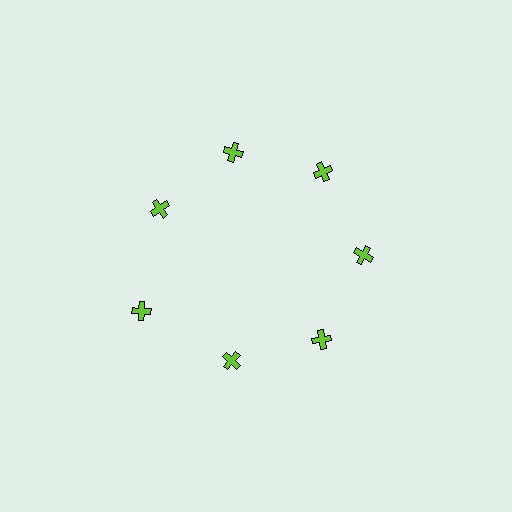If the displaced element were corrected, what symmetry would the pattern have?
It would have 7-fold rotational symmetry — the pattern would map onto itself every 51 degrees.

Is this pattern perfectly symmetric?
No. The 7 lime crosses are arranged in a ring, but one element near the 8 o'clock position is pushed outward from the center, breaking the 7-fold rotational symmetry.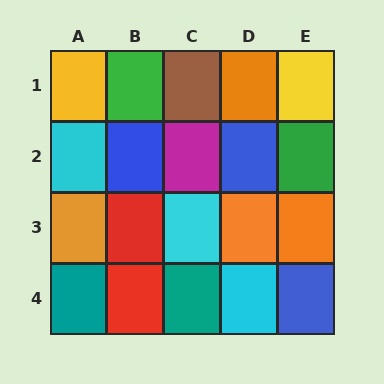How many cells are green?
2 cells are green.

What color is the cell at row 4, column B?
Red.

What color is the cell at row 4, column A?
Teal.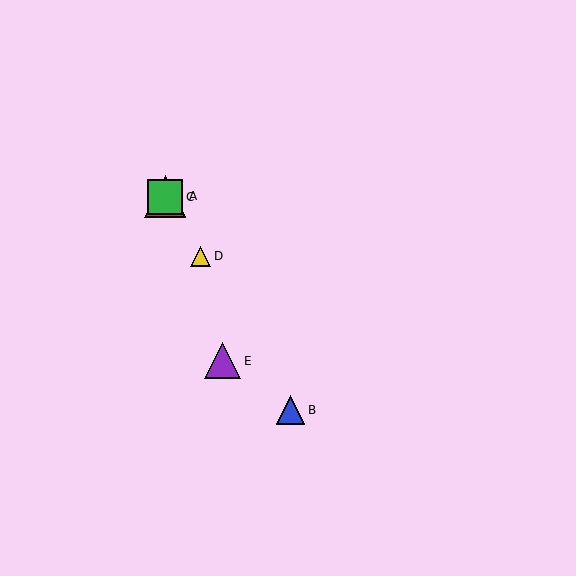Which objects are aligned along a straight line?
Objects A, B, C, D are aligned along a straight line.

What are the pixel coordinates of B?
Object B is at (290, 410).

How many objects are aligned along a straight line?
4 objects (A, B, C, D) are aligned along a straight line.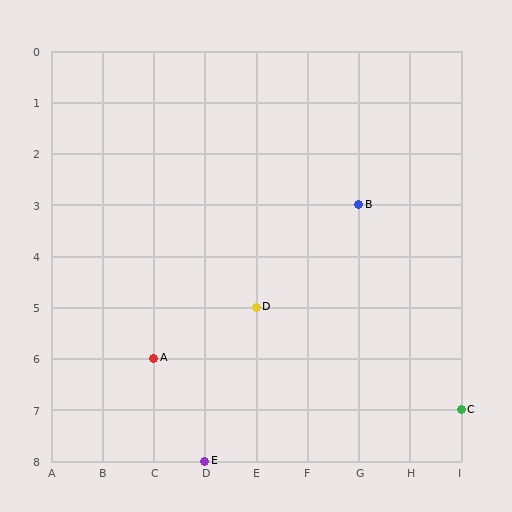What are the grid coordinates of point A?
Point A is at grid coordinates (C, 6).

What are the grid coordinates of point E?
Point E is at grid coordinates (D, 8).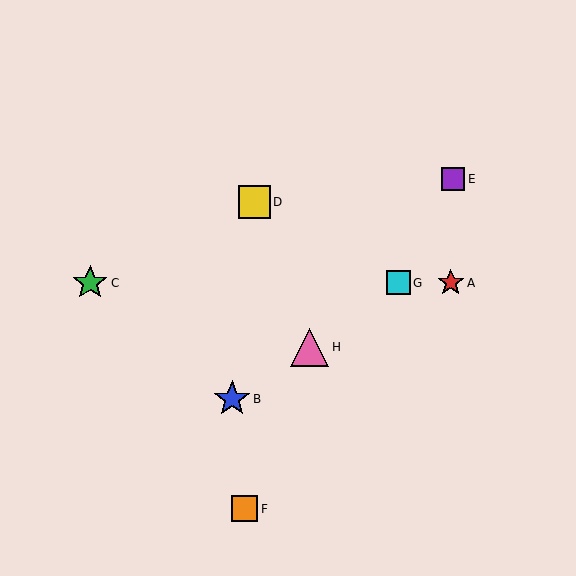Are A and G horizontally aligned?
Yes, both are at y≈283.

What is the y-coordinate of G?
Object G is at y≈283.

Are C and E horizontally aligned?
No, C is at y≈283 and E is at y≈179.